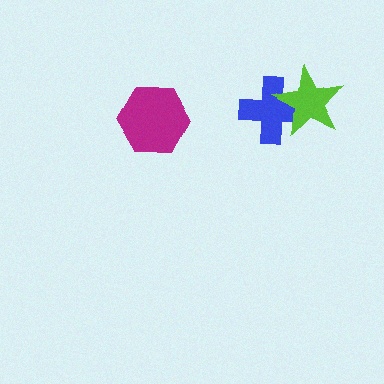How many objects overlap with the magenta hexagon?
0 objects overlap with the magenta hexagon.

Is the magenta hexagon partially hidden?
No, no other shape covers it.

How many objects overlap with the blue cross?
1 object overlaps with the blue cross.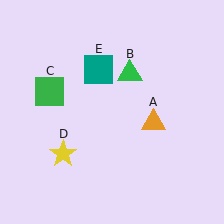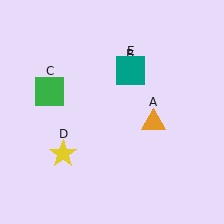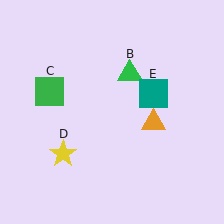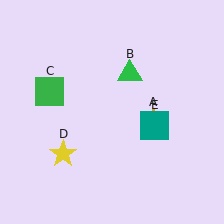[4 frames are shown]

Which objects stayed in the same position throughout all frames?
Orange triangle (object A) and green triangle (object B) and green square (object C) and yellow star (object D) remained stationary.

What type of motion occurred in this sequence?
The teal square (object E) rotated clockwise around the center of the scene.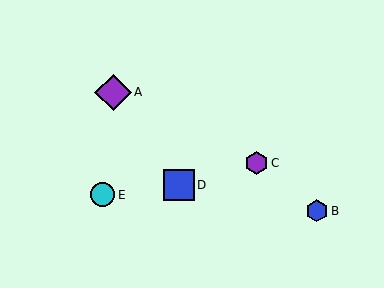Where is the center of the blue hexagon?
The center of the blue hexagon is at (317, 211).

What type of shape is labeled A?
Shape A is a purple diamond.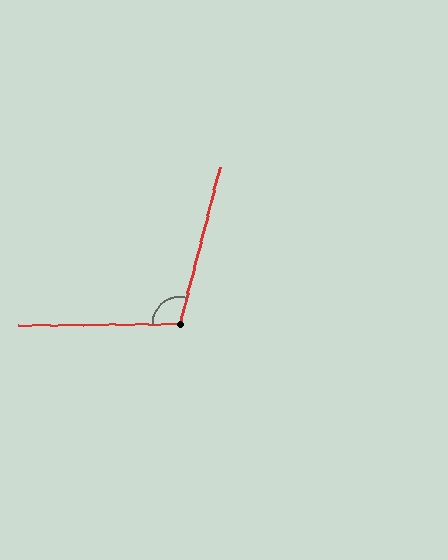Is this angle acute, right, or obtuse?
It is obtuse.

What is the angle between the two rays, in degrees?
Approximately 105 degrees.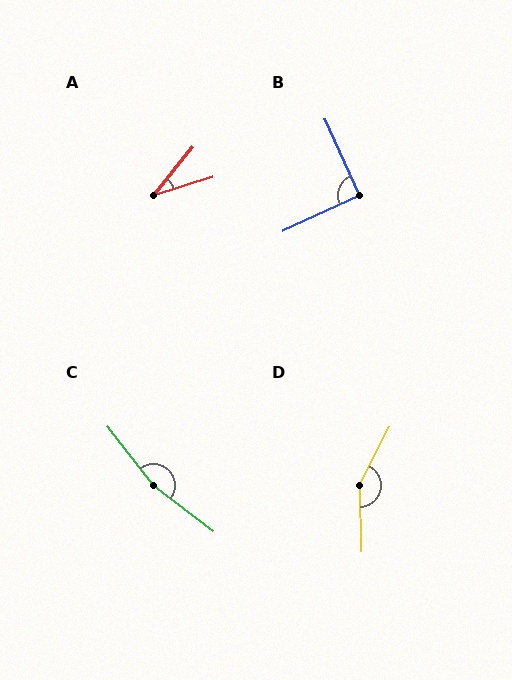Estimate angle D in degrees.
Approximately 151 degrees.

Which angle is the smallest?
A, at approximately 33 degrees.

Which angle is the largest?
C, at approximately 166 degrees.